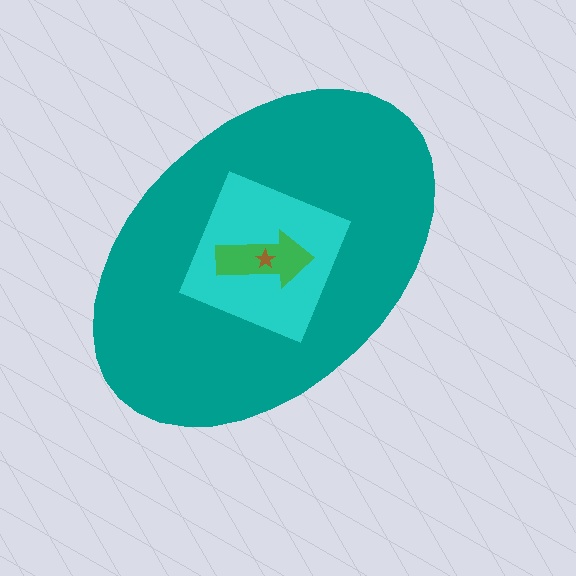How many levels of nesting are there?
4.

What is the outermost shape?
The teal ellipse.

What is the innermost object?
The brown star.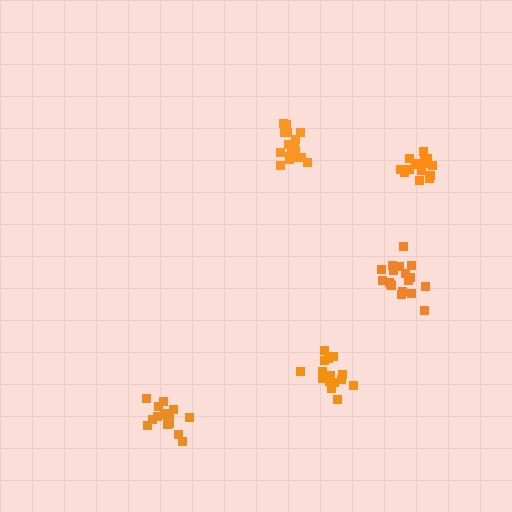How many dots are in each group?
Group 1: 15 dots, Group 2: 17 dots, Group 3: 18 dots, Group 4: 17 dots, Group 5: 14 dots (81 total).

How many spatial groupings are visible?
There are 5 spatial groupings.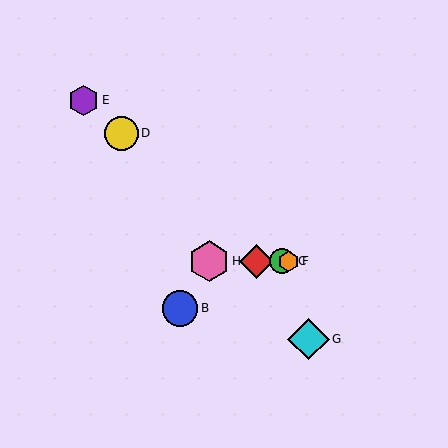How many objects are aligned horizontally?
4 objects (A, C, F, H) are aligned horizontally.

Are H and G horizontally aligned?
No, H is at y≈261 and G is at y≈339.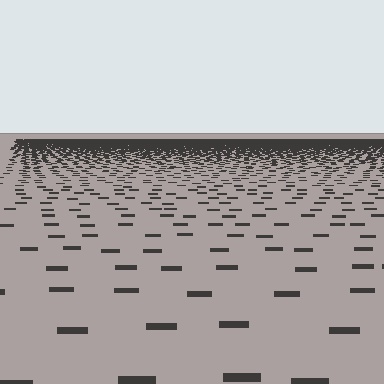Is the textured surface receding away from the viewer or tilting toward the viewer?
The surface is receding away from the viewer. Texture elements get smaller and denser toward the top.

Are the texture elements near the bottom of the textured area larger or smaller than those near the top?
Larger. Near the bottom, elements are closer to the viewer and appear at a bigger on-screen size.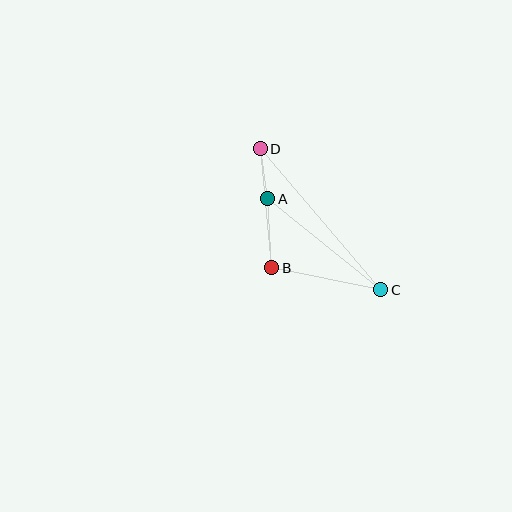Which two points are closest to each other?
Points A and D are closest to each other.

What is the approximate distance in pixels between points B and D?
The distance between B and D is approximately 120 pixels.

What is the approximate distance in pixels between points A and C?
The distance between A and C is approximately 145 pixels.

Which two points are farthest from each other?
Points C and D are farthest from each other.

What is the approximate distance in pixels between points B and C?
The distance between B and C is approximately 111 pixels.